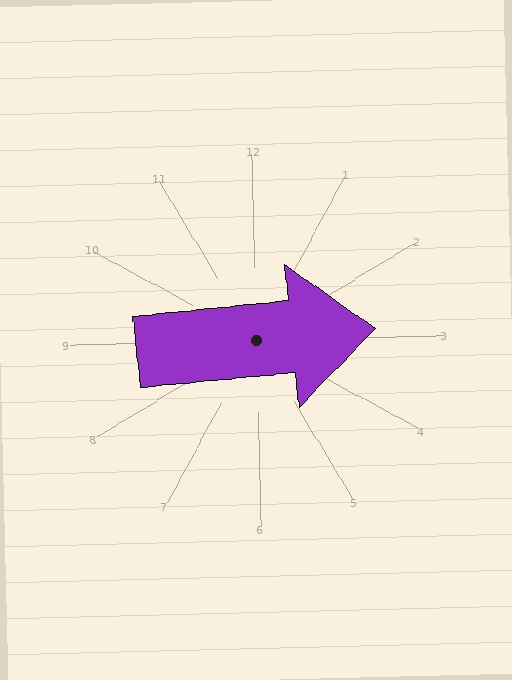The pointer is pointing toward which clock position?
Roughly 3 o'clock.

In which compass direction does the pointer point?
East.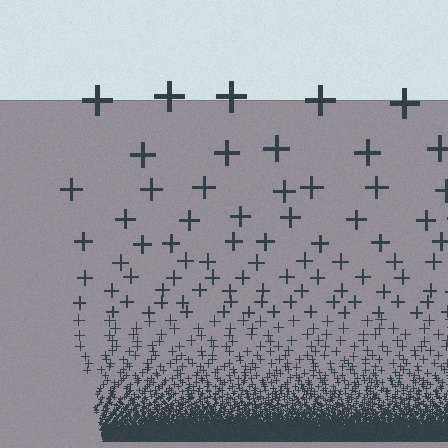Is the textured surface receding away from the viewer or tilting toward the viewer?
The surface appears to tilt toward the viewer. Texture elements get larger and sparser toward the top.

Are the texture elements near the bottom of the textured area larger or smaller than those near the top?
Smaller. The gradient is inverted — elements near the bottom are smaller and denser.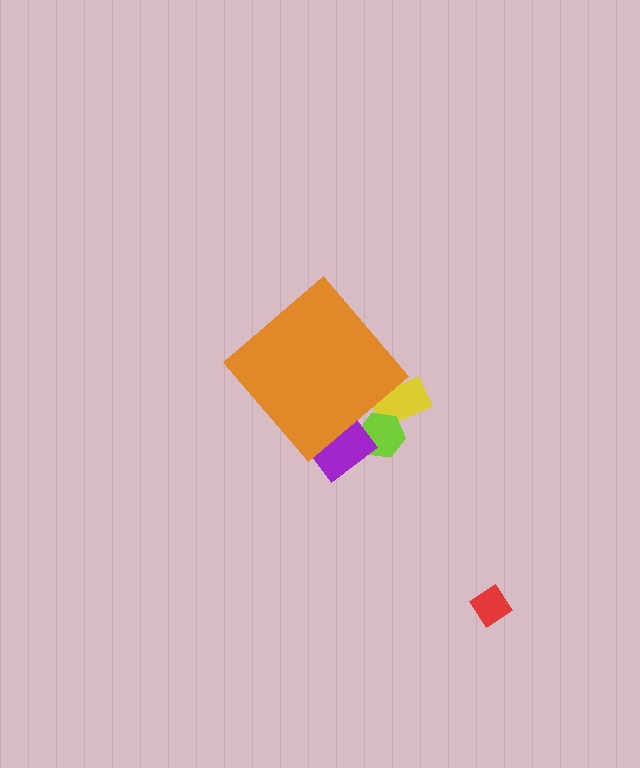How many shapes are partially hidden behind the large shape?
3 shapes are partially hidden.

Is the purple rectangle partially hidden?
Yes, the purple rectangle is partially hidden behind the orange diamond.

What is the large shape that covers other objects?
An orange diamond.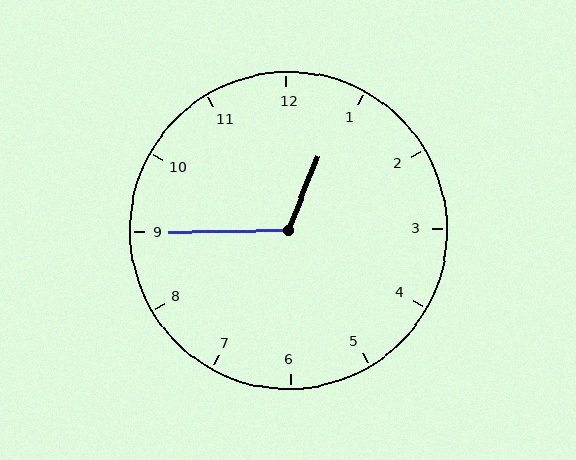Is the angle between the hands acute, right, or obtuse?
It is obtuse.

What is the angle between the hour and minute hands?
Approximately 112 degrees.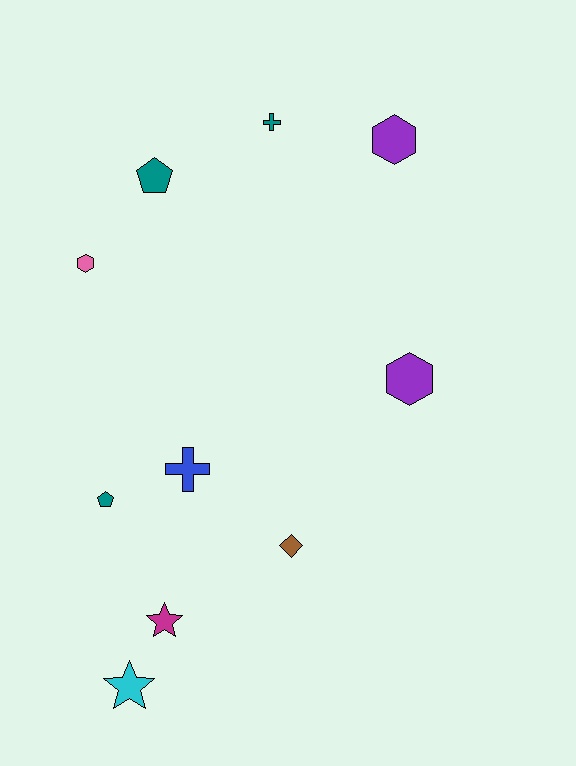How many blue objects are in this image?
There is 1 blue object.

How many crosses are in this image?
There are 2 crosses.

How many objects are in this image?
There are 10 objects.